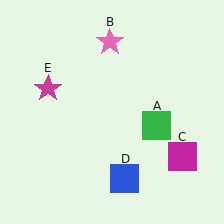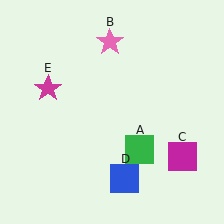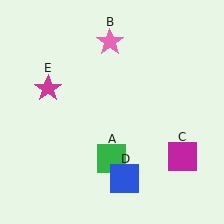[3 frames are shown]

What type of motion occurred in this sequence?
The green square (object A) rotated clockwise around the center of the scene.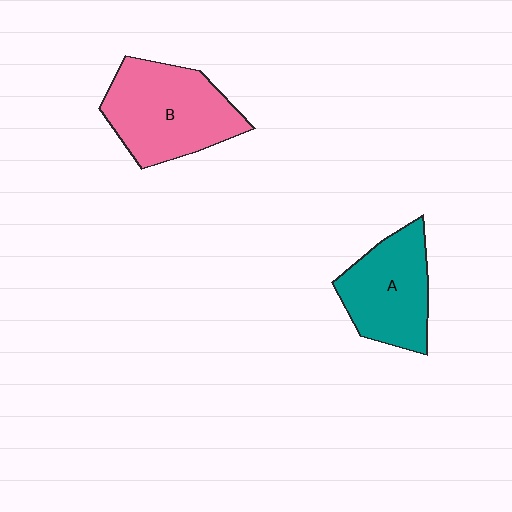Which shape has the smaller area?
Shape A (teal).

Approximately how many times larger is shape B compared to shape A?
Approximately 1.2 times.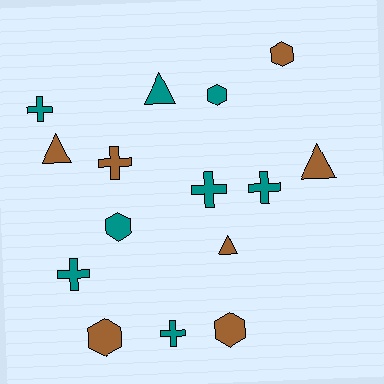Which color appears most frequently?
Teal, with 8 objects.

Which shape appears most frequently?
Cross, with 6 objects.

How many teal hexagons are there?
There are 2 teal hexagons.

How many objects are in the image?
There are 15 objects.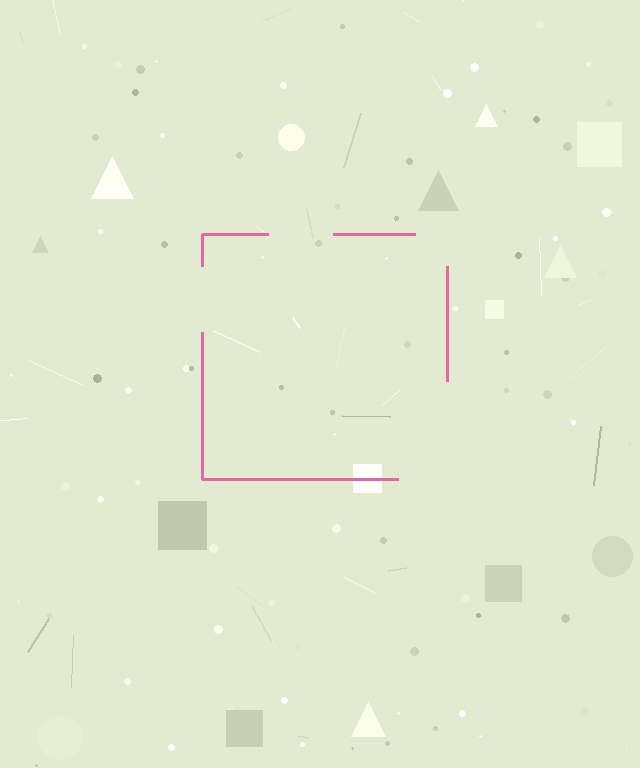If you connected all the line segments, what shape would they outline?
They would outline a square.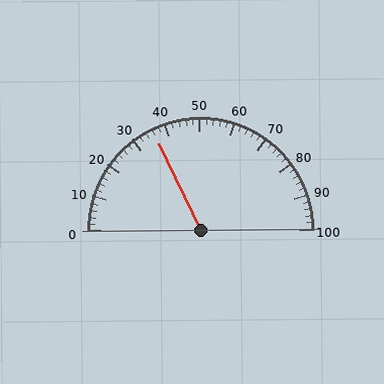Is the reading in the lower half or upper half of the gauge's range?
The reading is in the lower half of the range (0 to 100).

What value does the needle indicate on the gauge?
The needle indicates approximately 36.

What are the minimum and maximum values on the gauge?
The gauge ranges from 0 to 100.